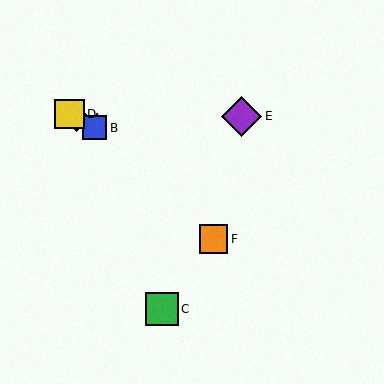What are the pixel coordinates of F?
Object F is at (214, 239).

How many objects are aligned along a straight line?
3 objects (A, B, D) are aligned along a straight line.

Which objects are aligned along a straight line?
Objects A, B, D are aligned along a straight line.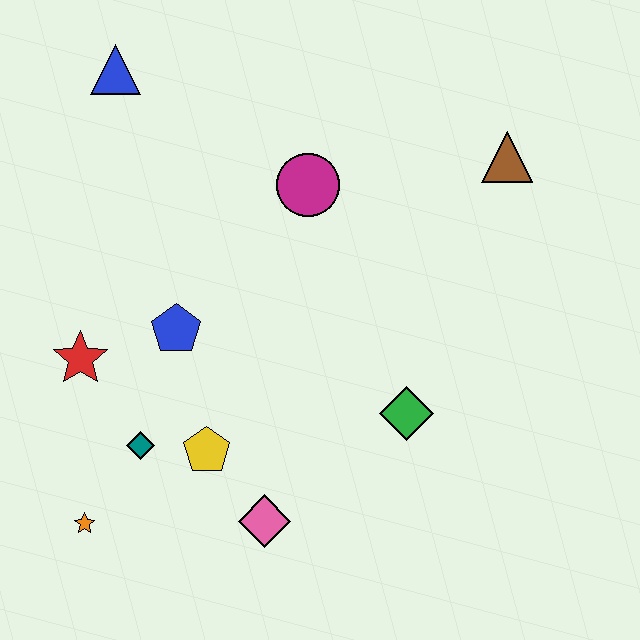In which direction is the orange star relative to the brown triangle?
The orange star is to the left of the brown triangle.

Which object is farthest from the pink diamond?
The blue triangle is farthest from the pink diamond.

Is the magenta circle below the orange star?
No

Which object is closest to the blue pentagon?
The red star is closest to the blue pentagon.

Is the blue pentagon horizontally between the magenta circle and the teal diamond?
Yes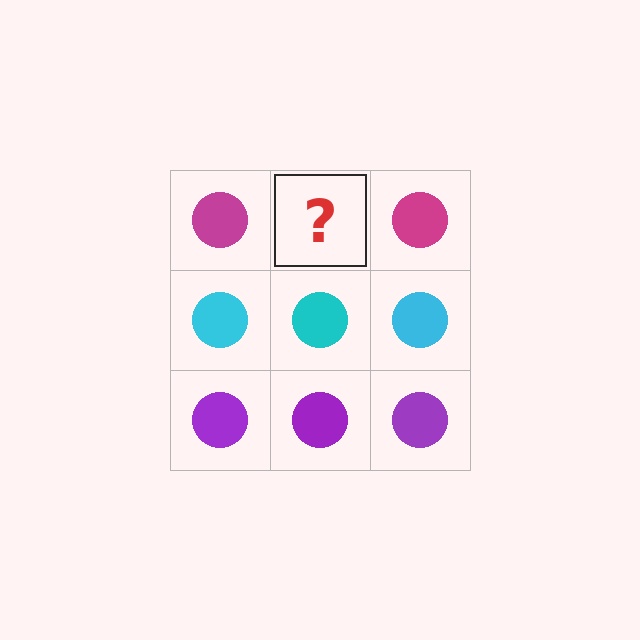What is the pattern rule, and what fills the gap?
The rule is that each row has a consistent color. The gap should be filled with a magenta circle.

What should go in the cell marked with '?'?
The missing cell should contain a magenta circle.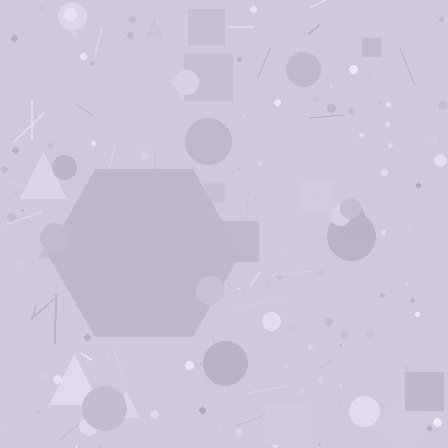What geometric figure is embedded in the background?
A hexagon is embedded in the background.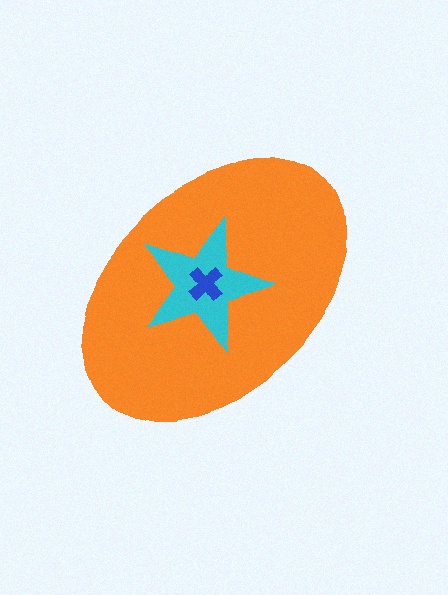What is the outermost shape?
The orange ellipse.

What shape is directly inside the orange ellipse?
The cyan star.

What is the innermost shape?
The blue cross.